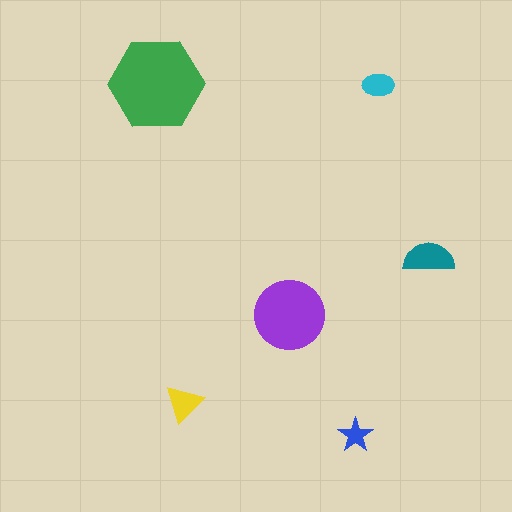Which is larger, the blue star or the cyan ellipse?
The cyan ellipse.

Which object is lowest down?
The blue star is bottommost.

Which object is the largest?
The green hexagon.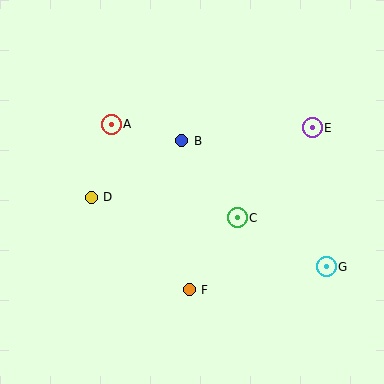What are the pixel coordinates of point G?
Point G is at (326, 267).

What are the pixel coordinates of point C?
Point C is at (237, 218).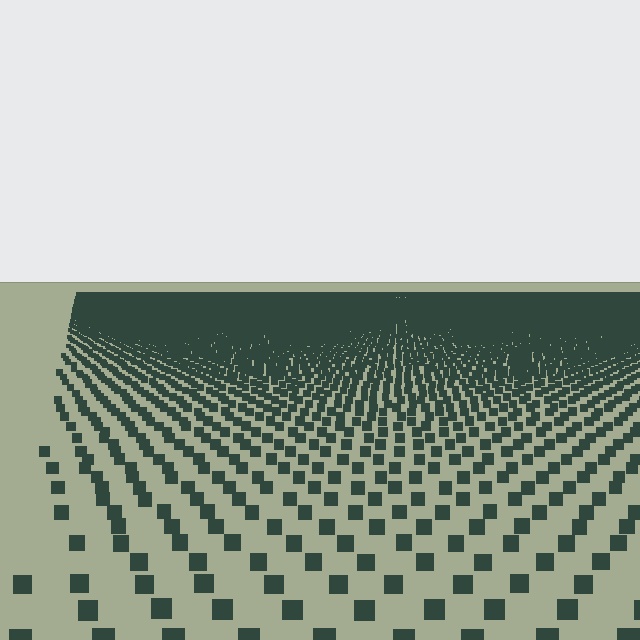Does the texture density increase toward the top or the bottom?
Density increases toward the top.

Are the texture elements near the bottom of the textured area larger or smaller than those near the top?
Larger. Near the bottom, elements are closer to the viewer and appear at a bigger on-screen size.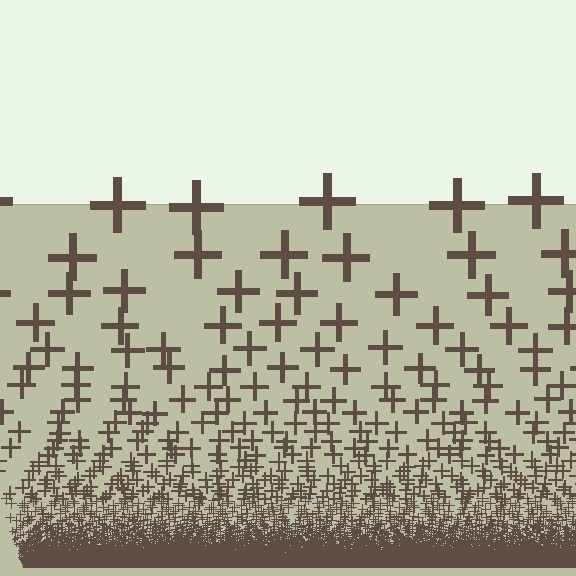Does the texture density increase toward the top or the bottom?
Density increases toward the bottom.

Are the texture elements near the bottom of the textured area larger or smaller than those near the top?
Smaller. The gradient is inverted — elements near the bottom are smaller and denser.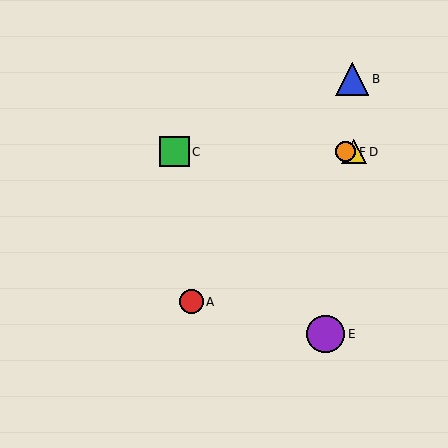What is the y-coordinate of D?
Object D is at y≈152.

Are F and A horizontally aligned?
No, F is at y≈152 and A is at y≈302.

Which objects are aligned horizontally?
Objects C, D, F are aligned horizontally.